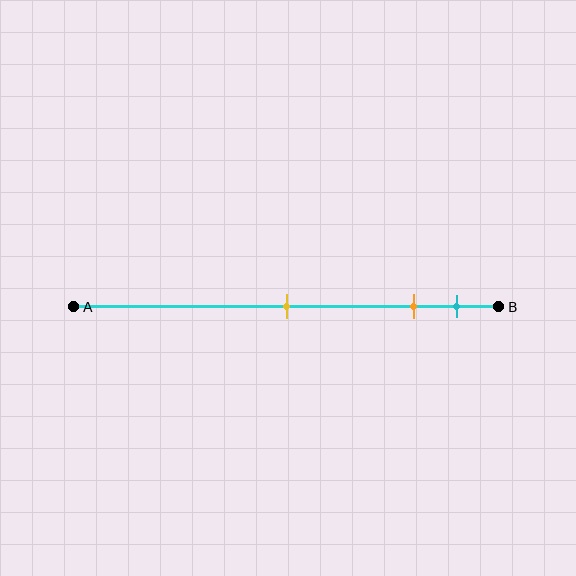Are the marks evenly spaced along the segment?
No, the marks are not evenly spaced.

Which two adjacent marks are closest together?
The orange and cyan marks are the closest adjacent pair.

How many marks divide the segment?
There are 3 marks dividing the segment.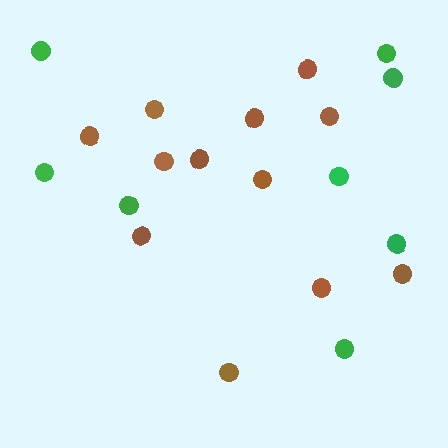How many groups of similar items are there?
There are 2 groups: one group of brown circles (12) and one group of green circles (8).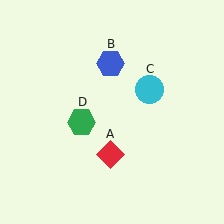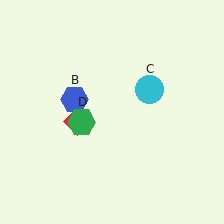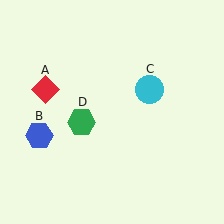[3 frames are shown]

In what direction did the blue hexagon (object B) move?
The blue hexagon (object B) moved down and to the left.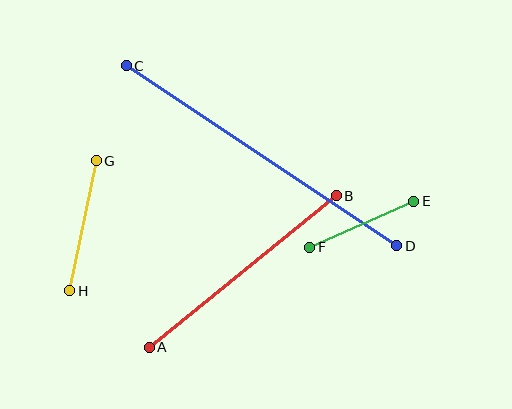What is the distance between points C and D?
The distance is approximately 325 pixels.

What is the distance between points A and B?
The distance is approximately 241 pixels.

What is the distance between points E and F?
The distance is approximately 114 pixels.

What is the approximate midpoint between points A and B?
The midpoint is at approximately (243, 272) pixels.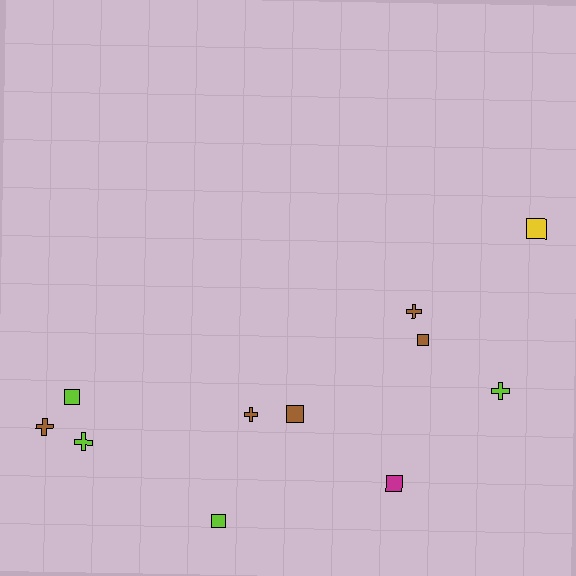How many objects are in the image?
There are 11 objects.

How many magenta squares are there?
There is 1 magenta square.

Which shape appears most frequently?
Square, with 6 objects.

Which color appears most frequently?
Brown, with 5 objects.